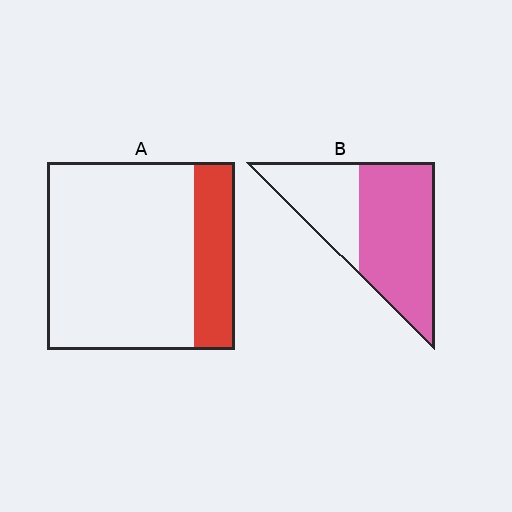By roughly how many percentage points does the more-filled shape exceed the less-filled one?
By roughly 40 percentage points (B over A).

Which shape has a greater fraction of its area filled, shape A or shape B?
Shape B.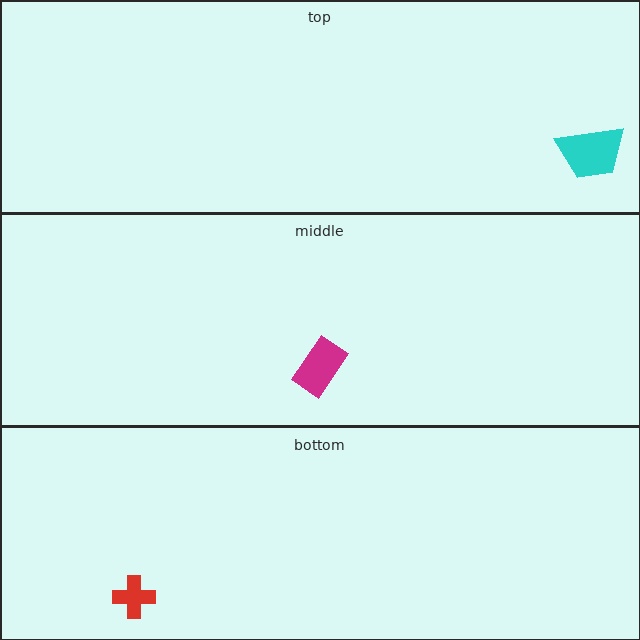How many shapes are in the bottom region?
1.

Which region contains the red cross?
The bottom region.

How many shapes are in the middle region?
1.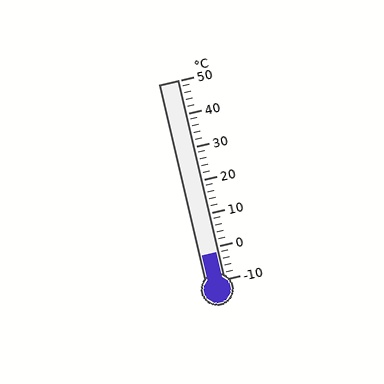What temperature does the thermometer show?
The thermometer shows approximately -2°C.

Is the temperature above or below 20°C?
The temperature is below 20°C.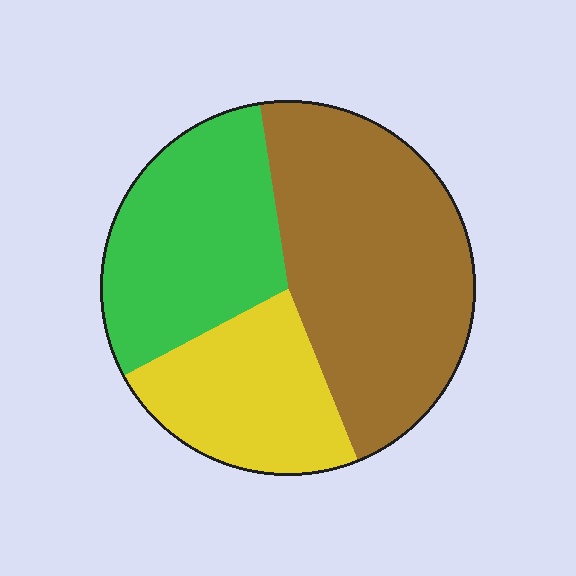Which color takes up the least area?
Yellow, at roughly 25%.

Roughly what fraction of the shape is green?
Green covers around 30% of the shape.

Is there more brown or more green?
Brown.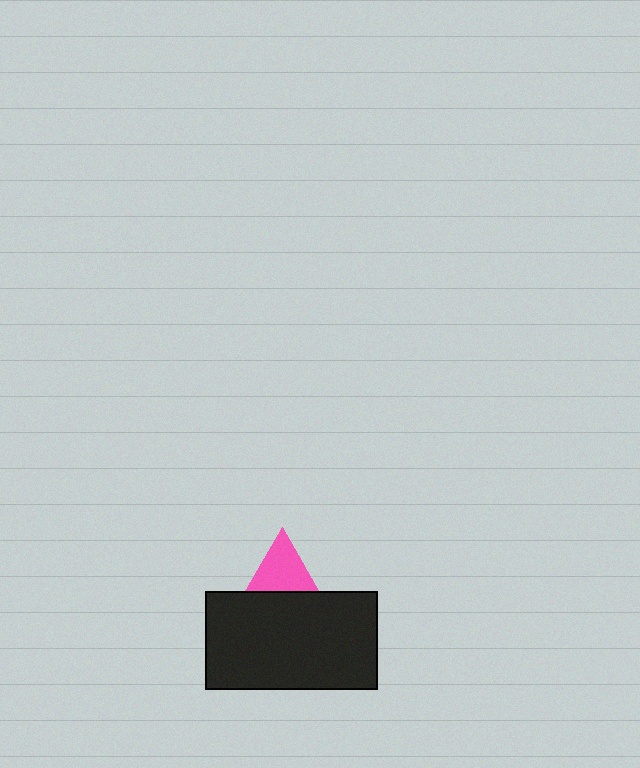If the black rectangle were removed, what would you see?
You would see the complete pink triangle.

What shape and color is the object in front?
The object in front is a black rectangle.